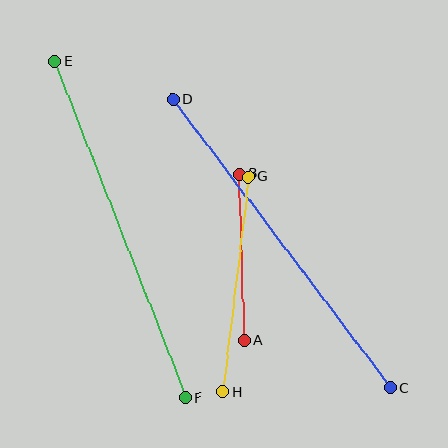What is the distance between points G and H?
The distance is approximately 217 pixels.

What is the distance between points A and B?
The distance is approximately 166 pixels.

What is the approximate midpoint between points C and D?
The midpoint is at approximately (282, 243) pixels.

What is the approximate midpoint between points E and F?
The midpoint is at approximately (120, 229) pixels.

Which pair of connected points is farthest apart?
Points C and D are farthest apart.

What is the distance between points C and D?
The distance is approximately 361 pixels.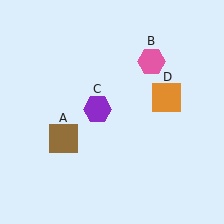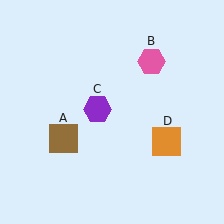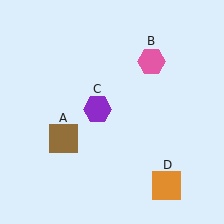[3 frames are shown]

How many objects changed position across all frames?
1 object changed position: orange square (object D).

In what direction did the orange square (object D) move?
The orange square (object D) moved down.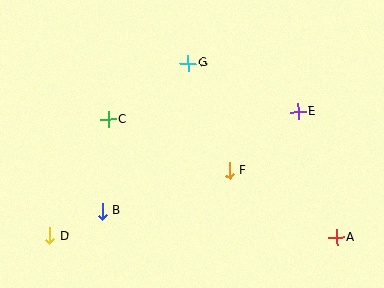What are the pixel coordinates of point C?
Point C is at (108, 119).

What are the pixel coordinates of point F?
Point F is at (230, 171).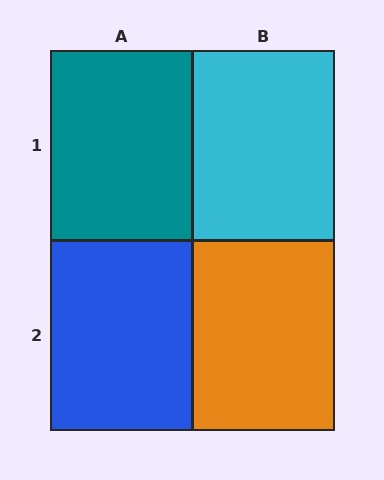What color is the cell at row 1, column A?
Teal.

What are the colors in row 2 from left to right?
Blue, orange.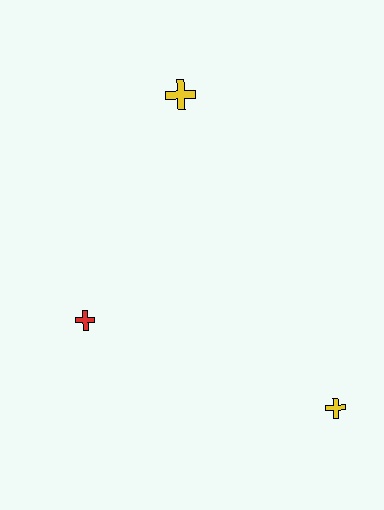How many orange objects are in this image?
There are no orange objects.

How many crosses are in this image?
There are 3 crosses.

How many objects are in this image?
There are 3 objects.